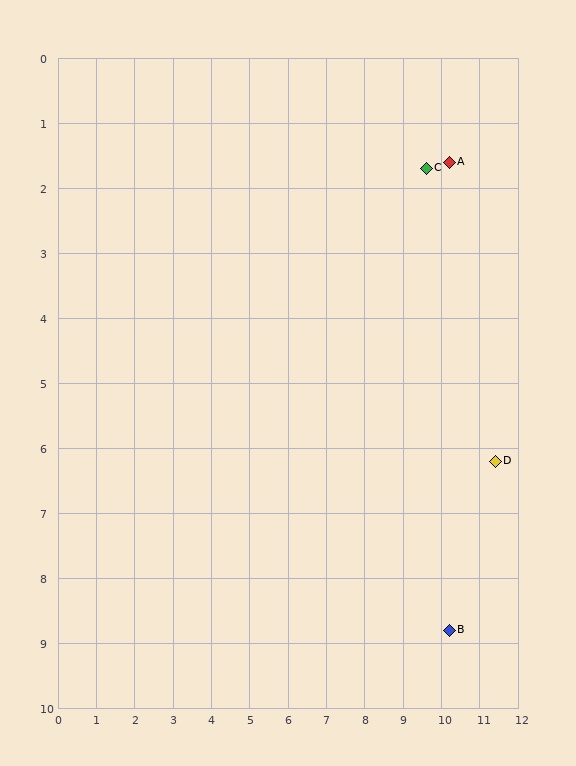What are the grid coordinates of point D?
Point D is at approximately (11.4, 6.2).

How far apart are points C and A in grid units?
Points C and A are about 0.6 grid units apart.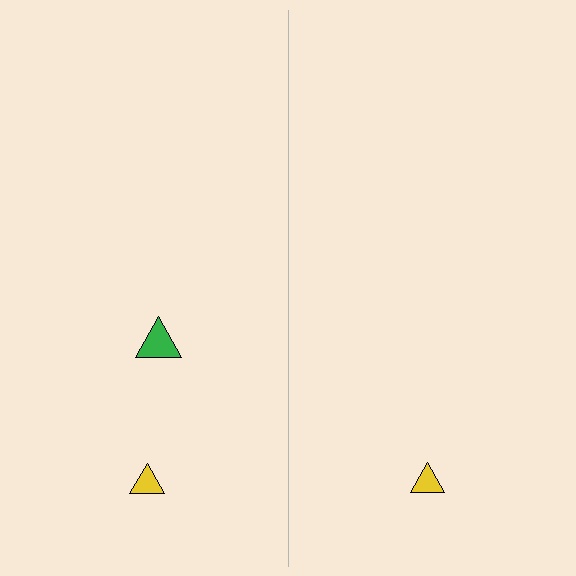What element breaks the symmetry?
A green triangle is missing from the right side.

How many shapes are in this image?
There are 3 shapes in this image.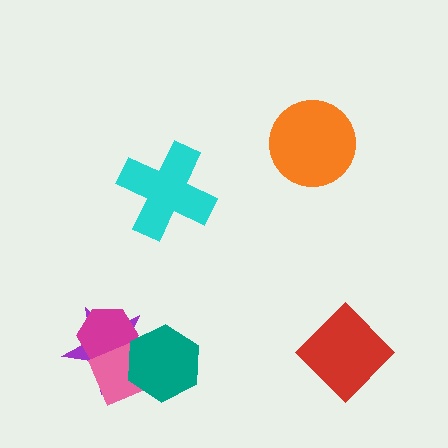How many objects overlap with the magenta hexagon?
3 objects overlap with the magenta hexagon.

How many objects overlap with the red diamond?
0 objects overlap with the red diamond.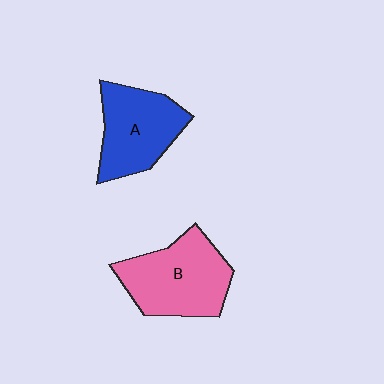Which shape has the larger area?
Shape B (pink).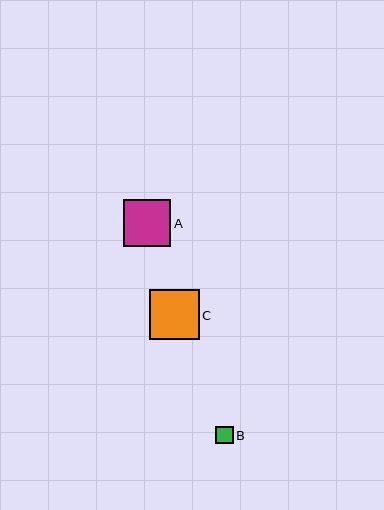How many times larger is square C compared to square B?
Square C is approximately 2.9 times the size of square B.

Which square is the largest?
Square C is the largest with a size of approximately 50 pixels.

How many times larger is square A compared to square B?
Square A is approximately 2.7 times the size of square B.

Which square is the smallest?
Square B is the smallest with a size of approximately 17 pixels.